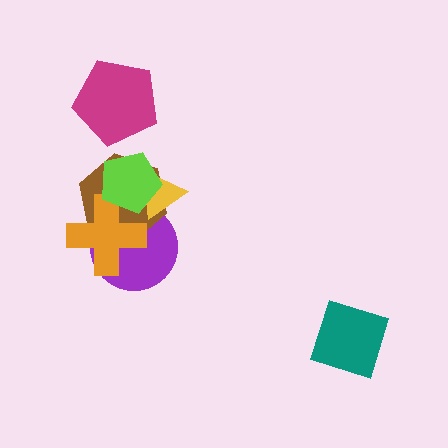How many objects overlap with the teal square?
0 objects overlap with the teal square.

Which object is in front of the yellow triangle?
The lime pentagon is in front of the yellow triangle.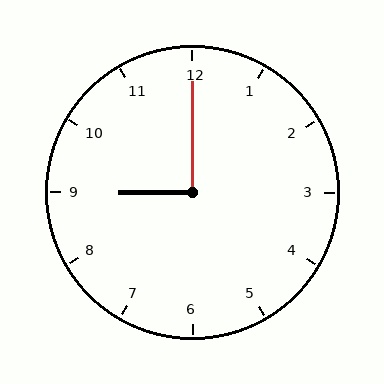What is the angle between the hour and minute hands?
Approximately 90 degrees.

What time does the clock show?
9:00.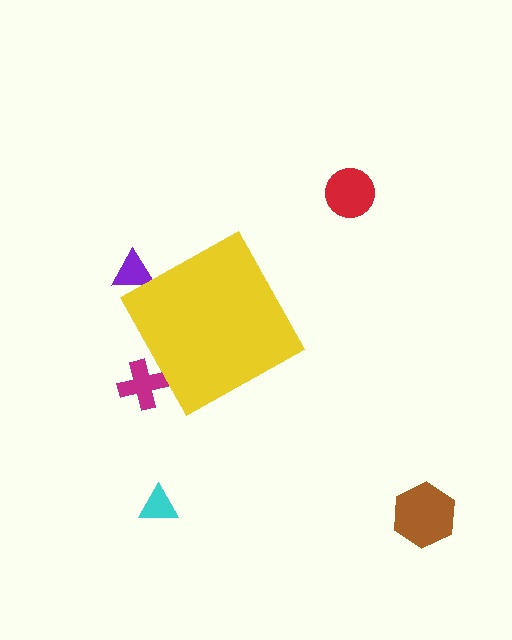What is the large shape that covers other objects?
A yellow diamond.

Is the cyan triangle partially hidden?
No, the cyan triangle is fully visible.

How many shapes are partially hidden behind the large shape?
2 shapes are partially hidden.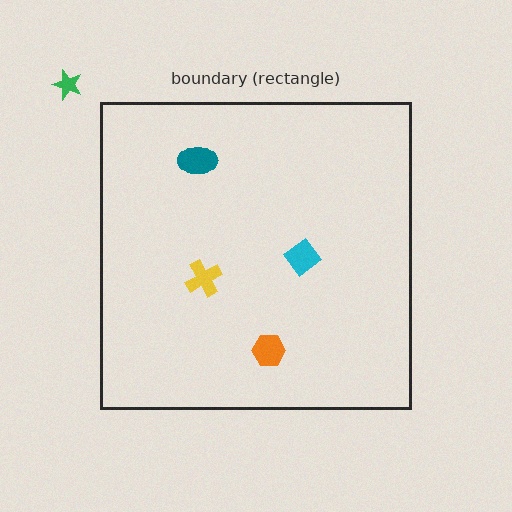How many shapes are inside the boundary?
4 inside, 1 outside.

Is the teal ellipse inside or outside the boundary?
Inside.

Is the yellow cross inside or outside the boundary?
Inside.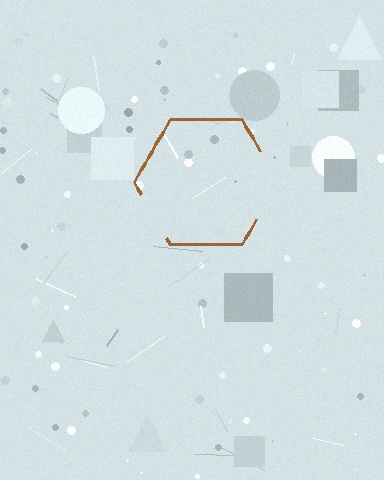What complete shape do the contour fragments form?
The contour fragments form a hexagon.